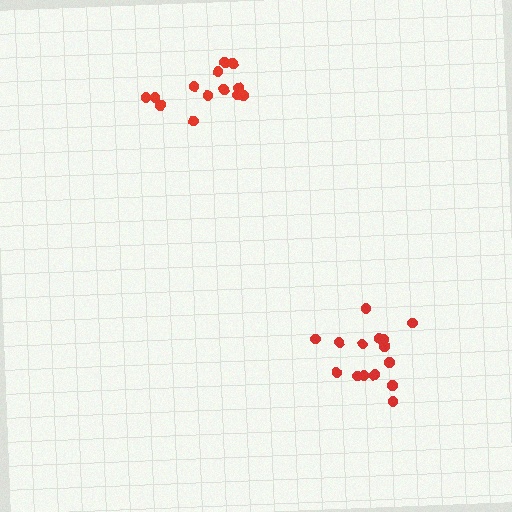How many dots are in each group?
Group 1: 13 dots, Group 2: 16 dots (29 total).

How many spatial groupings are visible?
There are 2 spatial groupings.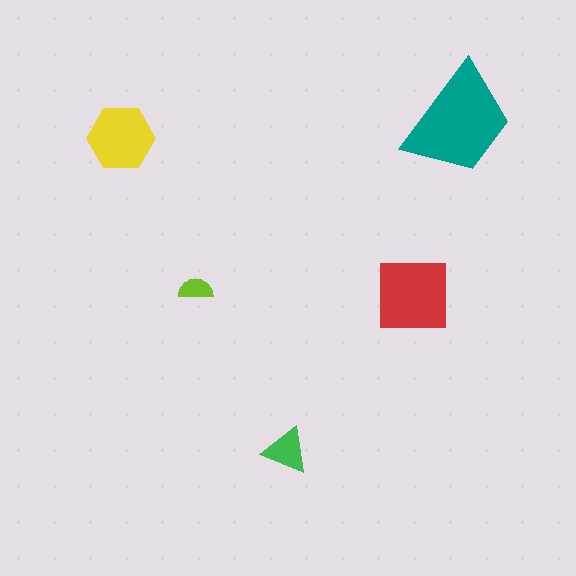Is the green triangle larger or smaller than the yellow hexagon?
Smaller.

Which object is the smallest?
The lime semicircle.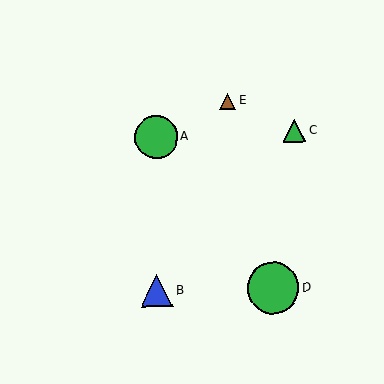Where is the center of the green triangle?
The center of the green triangle is at (294, 131).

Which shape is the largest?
The green circle (labeled D) is the largest.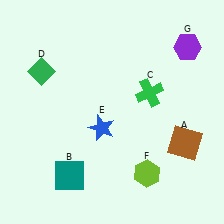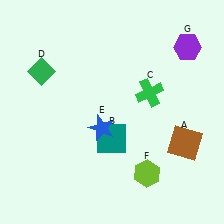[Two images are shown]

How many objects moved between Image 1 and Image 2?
1 object moved between the two images.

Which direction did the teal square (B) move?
The teal square (B) moved right.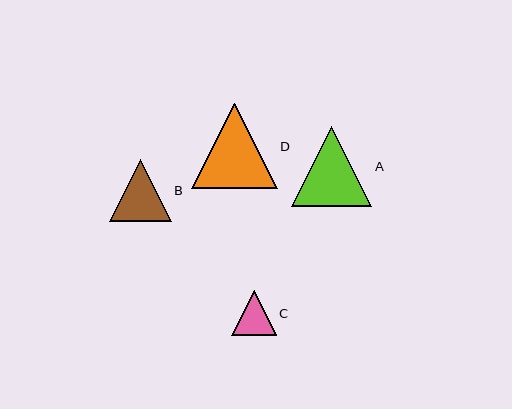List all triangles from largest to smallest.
From largest to smallest: D, A, B, C.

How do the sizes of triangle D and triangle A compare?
Triangle D and triangle A are approximately the same size.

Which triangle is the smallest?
Triangle C is the smallest with a size of approximately 45 pixels.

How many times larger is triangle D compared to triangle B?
Triangle D is approximately 1.4 times the size of triangle B.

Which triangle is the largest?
Triangle D is the largest with a size of approximately 86 pixels.